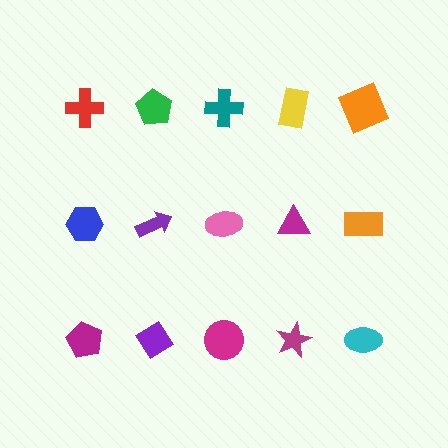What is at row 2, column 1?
A blue hexagon.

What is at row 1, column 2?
A green pentagon.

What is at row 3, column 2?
A purple diamond.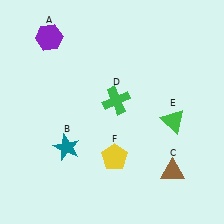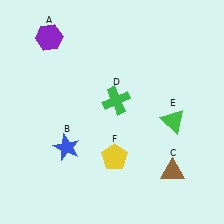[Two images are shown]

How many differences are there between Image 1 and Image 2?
There is 1 difference between the two images.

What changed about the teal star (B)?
In Image 1, B is teal. In Image 2, it changed to blue.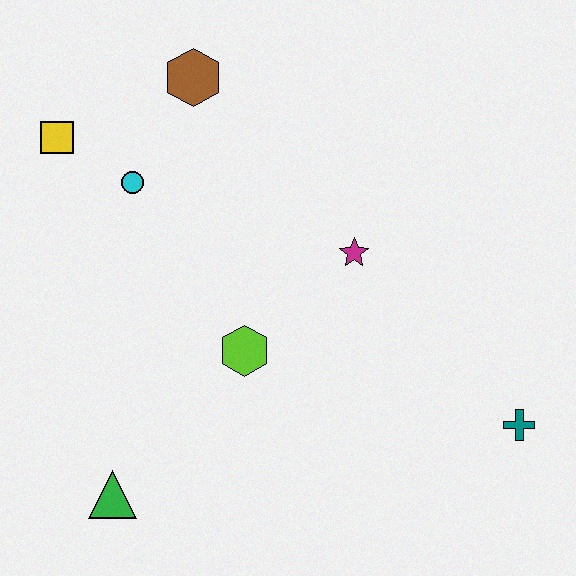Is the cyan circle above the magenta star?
Yes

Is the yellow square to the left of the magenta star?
Yes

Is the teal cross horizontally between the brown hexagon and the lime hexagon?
No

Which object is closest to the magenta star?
The lime hexagon is closest to the magenta star.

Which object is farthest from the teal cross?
The yellow square is farthest from the teal cross.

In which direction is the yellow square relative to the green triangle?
The yellow square is above the green triangle.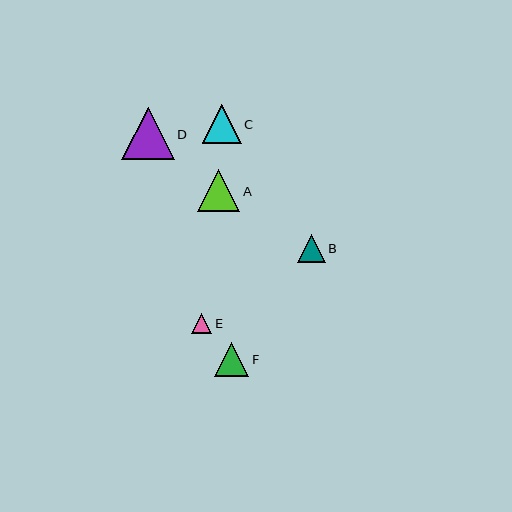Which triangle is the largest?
Triangle D is the largest with a size of approximately 52 pixels.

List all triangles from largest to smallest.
From largest to smallest: D, A, C, F, B, E.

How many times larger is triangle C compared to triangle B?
Triangle C is approximately 1.4 times the size of triangle B.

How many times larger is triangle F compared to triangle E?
Triangle F is approximately 1.7 times the size of triangle E.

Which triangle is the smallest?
Triangle E is the smallest with a size of approximately 20 pixels.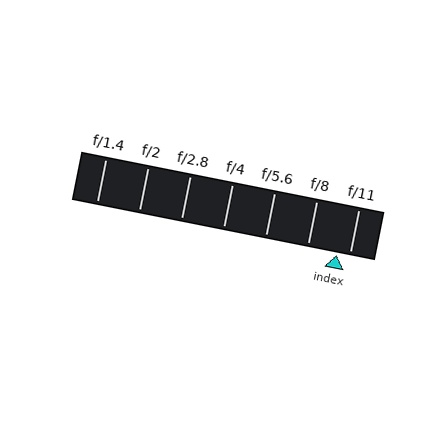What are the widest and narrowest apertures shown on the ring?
The widest aperture shown is f/1.4 and the narrowest is f/11.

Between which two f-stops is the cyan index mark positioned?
The index mark is between f/8 and f/11.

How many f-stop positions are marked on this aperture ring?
There are 7 f-stop positions marked.